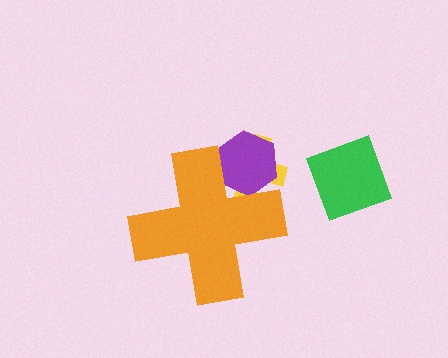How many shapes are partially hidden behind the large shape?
2 shapes are partially hidden.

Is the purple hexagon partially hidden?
Yes, the purple hexagon is partially hidden behind the orange cross.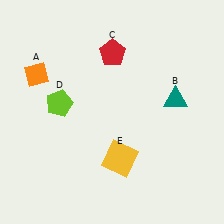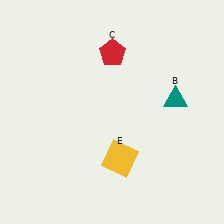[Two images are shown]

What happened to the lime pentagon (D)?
The lime pentagon (D) was removed in Image 2. It was in the top-left area of Image 1.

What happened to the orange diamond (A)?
The orange diamond (A) was removed in Image 2. It was in the top-left area of Image 1.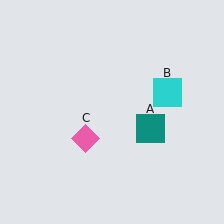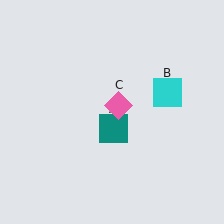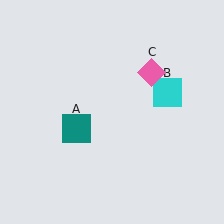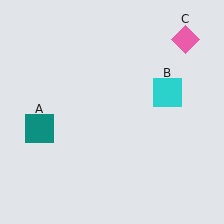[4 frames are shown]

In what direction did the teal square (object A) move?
The teal square (object A) moved left.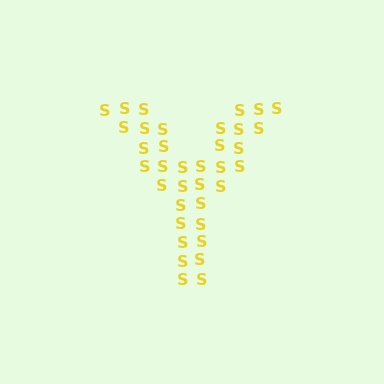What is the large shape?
The large shape is the letter Y.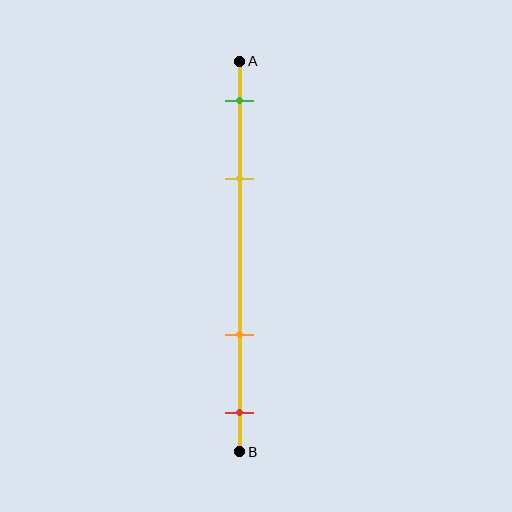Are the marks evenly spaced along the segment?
No, the marks are not evenly spaced.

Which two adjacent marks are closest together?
The green and yellow marks are the closest adjacent pair.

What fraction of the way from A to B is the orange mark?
The orange mark is approximately 70% (0.7) of the way from A to B.